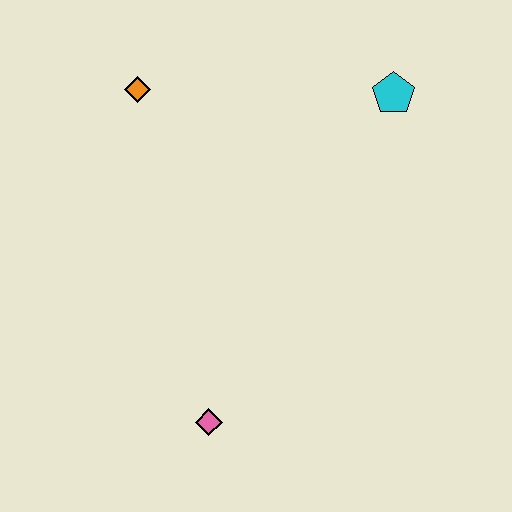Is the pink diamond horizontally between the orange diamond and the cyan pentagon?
Yes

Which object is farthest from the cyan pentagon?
The pink diamond is farthest from the cyan pentagon.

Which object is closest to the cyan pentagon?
The orange diamond is closest to the cyan pentagon.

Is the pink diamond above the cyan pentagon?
No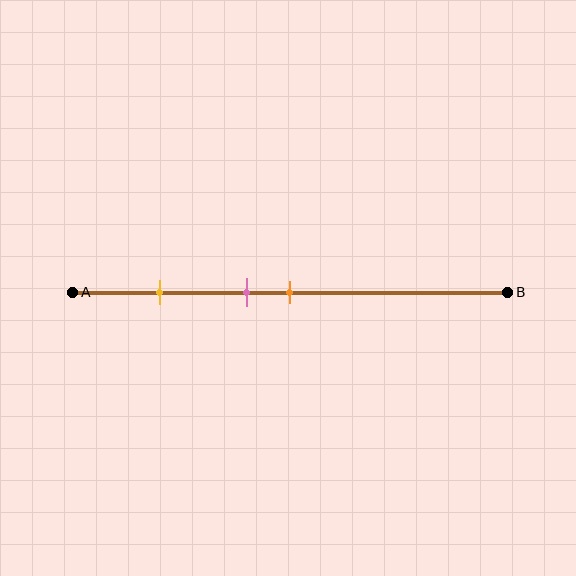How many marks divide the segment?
There are 3 marks dividing the segment.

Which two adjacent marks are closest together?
The pink and orange marks are the closest adjacent pair.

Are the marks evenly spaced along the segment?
No, the marks are not evenly spaced.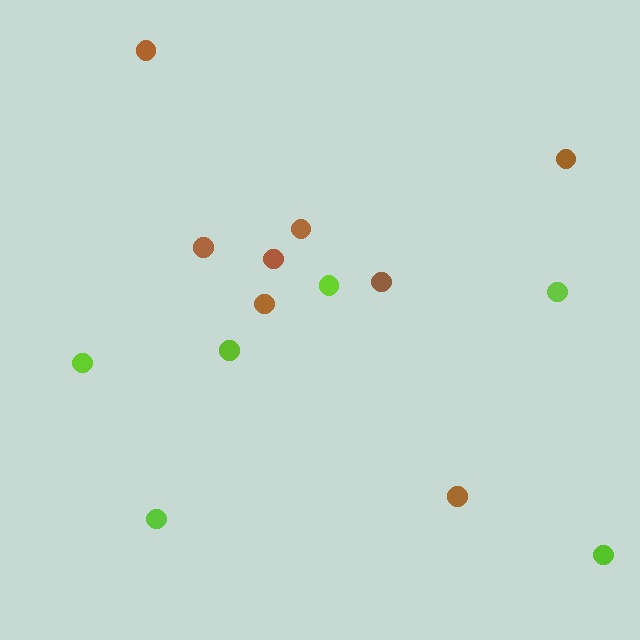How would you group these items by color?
There are 2 groups: one group of brown circles (8) and one group of lime circles (6).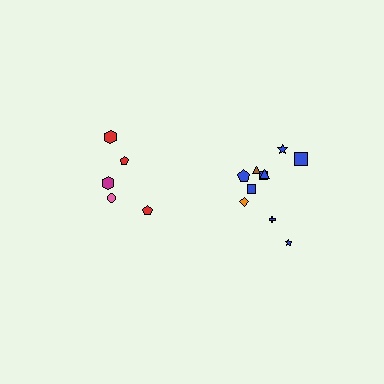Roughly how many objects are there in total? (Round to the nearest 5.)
Roughly 15 objects in total.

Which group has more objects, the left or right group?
The right group.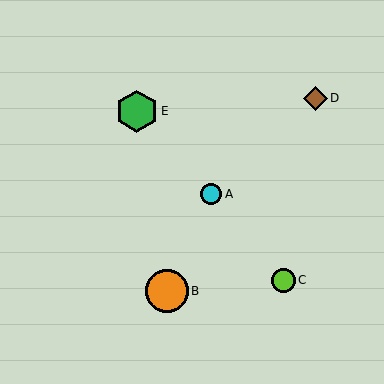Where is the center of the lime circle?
The center of the lime circle is at (283, 280).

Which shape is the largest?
The orange circle (labeled B) is the largest.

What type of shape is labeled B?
Shape B is an orange circle.